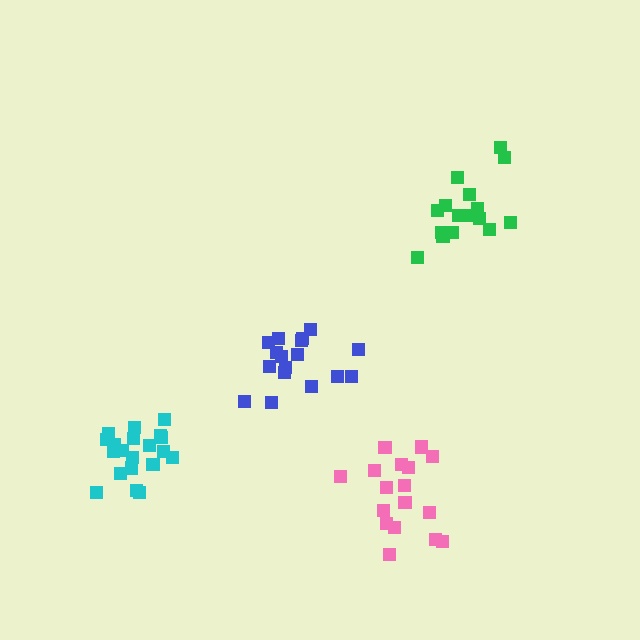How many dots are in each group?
Group 1: 16 dots, Group 2: 17 dots, Group 3: 17 dots, Group 4: 20 dots (70 total).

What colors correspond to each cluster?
The clusters are colored: green, blue, pink, cyan.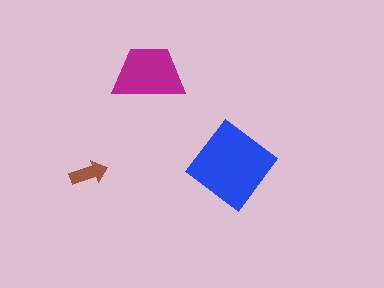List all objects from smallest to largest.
The brown arrow, the magenta trapezoid, the blue diamond.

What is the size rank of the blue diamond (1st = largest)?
1st.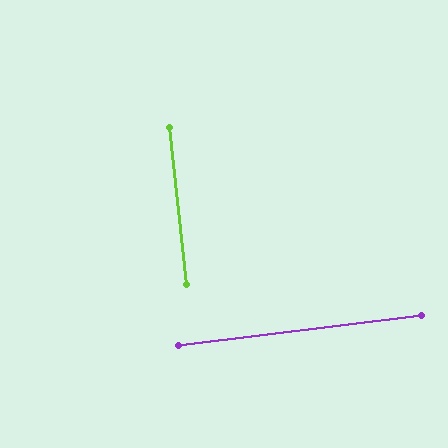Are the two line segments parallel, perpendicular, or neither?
Perpendicular — they meet at approximately 89°.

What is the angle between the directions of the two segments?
Approximately 89 degrees.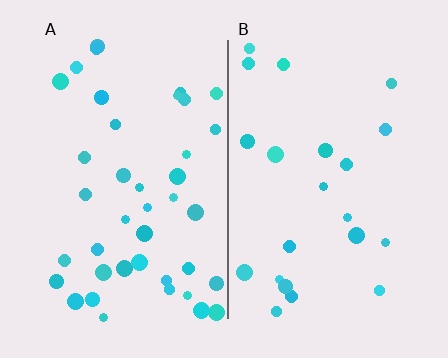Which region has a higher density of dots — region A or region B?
A (the left).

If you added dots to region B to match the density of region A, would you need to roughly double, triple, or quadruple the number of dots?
Approximately double.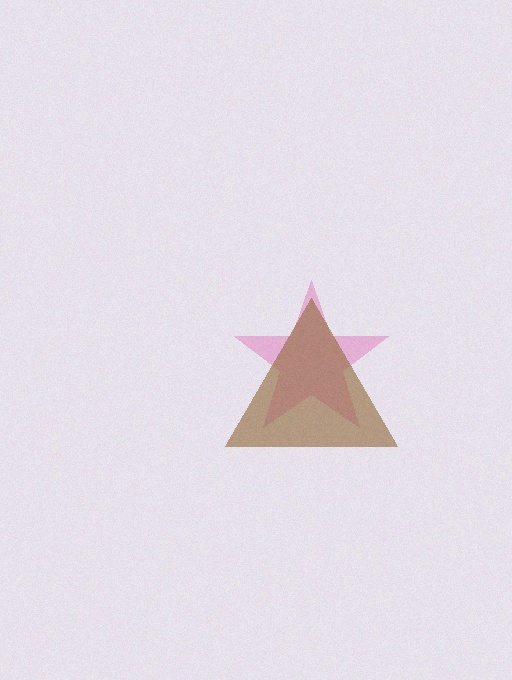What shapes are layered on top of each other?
The layered shapes are: a pink star, a brown triangle.